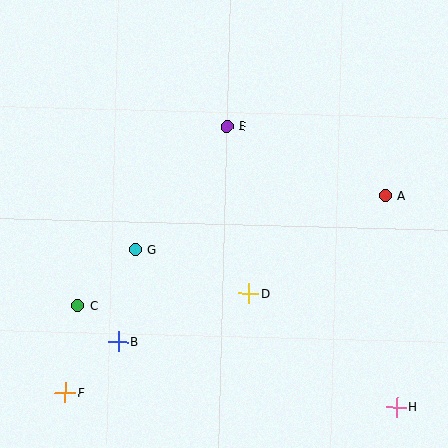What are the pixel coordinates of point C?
Point C is at (78, 305).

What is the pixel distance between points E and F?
The distance between E and F is 311 pixels.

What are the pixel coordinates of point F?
Point F is at (65, 393).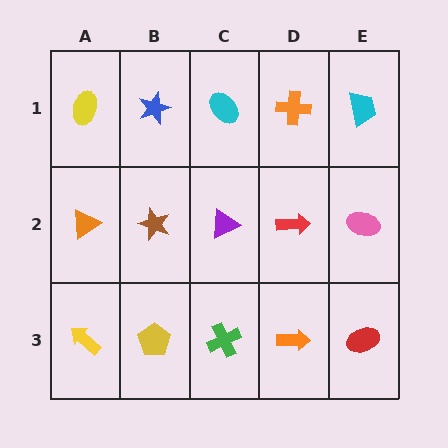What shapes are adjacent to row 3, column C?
A purple triangle (row 2, column C), a yellow pentagon (row 3, column B), an orange arrow (row 3, column D).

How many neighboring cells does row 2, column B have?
4.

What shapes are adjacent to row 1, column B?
A brown star (row 2, column B), a yellow ellipse (row 1, column A), a cyan ellipse (row 1, column C).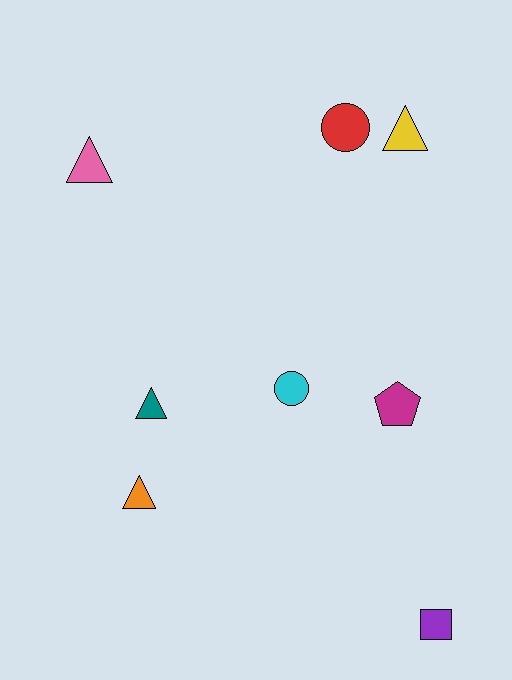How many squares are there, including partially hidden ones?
There is 1 square.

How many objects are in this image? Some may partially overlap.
There are 8 objects.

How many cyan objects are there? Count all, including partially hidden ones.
There is 1 cyan object.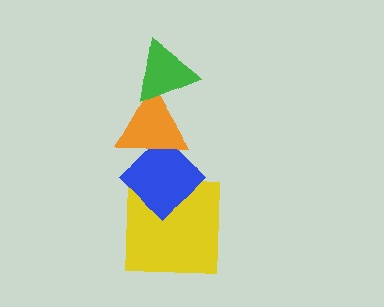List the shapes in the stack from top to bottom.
From top to bottom: the green triangle, the orange triangle, the blue diamond, the yellow square.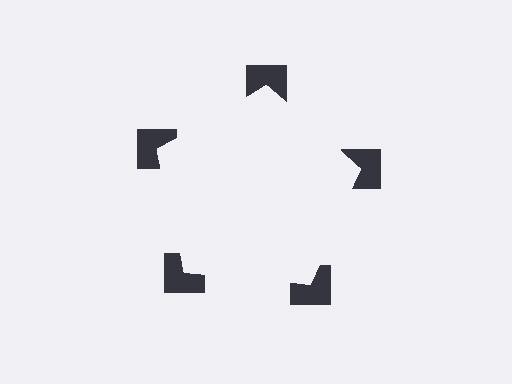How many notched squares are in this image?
There are 5 — one at each vertex of the illusory pentagon.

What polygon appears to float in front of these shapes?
An illusory pentagon — its edges are inferred from the aligned wedge cuts in the notched squares, not physically drawn.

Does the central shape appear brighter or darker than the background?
It typically appears slightly brighter than the background, even though no actual brightness change is drawn.